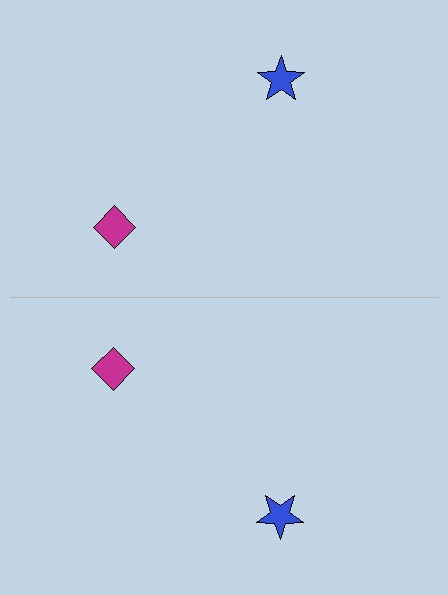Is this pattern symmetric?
Yes, this pattern has bilateral (reflection) symmetry.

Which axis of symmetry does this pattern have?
The pattern has a horizontal axis of symmetry running through the center of the image.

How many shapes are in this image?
There are 4 shapes in this image.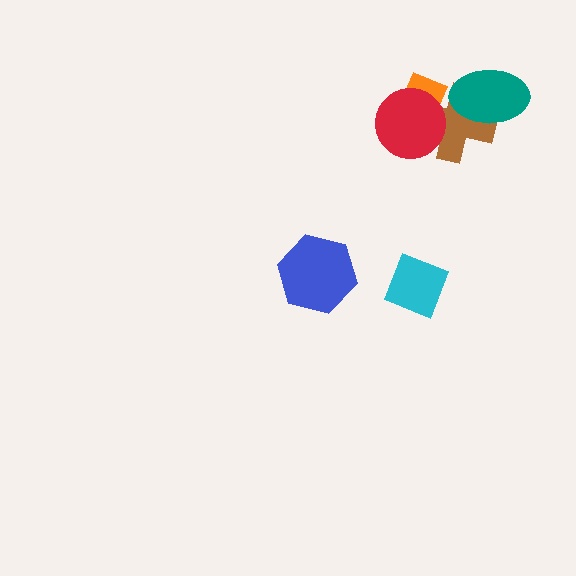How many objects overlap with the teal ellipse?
1 object overlaps with the teal ellipse.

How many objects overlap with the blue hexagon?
0 objects overlap with the blue hexagon.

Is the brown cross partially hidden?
Yes, it is partially covered by another shape.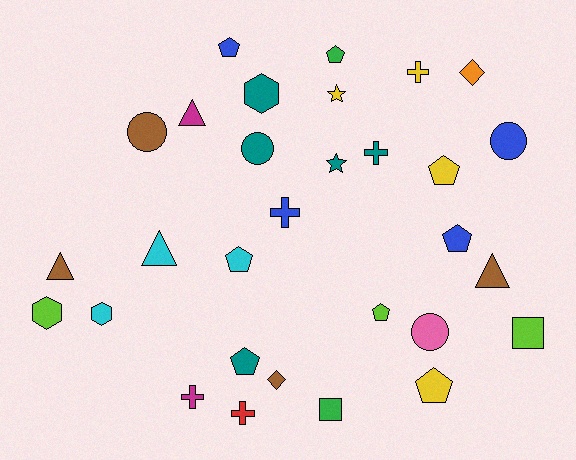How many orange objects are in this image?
There is 1 orange object.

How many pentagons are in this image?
There are 8 pentagons.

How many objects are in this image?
There are 30 objects.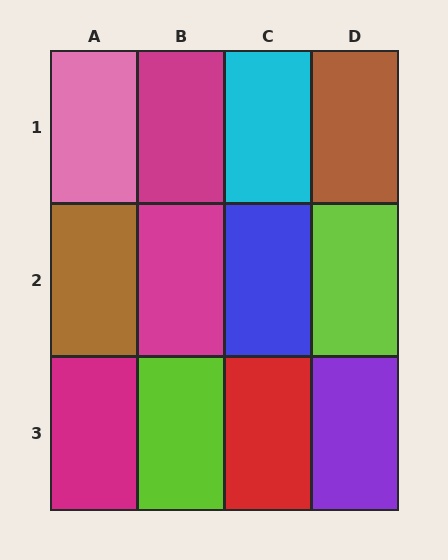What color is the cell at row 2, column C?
Blue.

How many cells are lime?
2 cells are lime.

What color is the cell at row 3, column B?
Lime.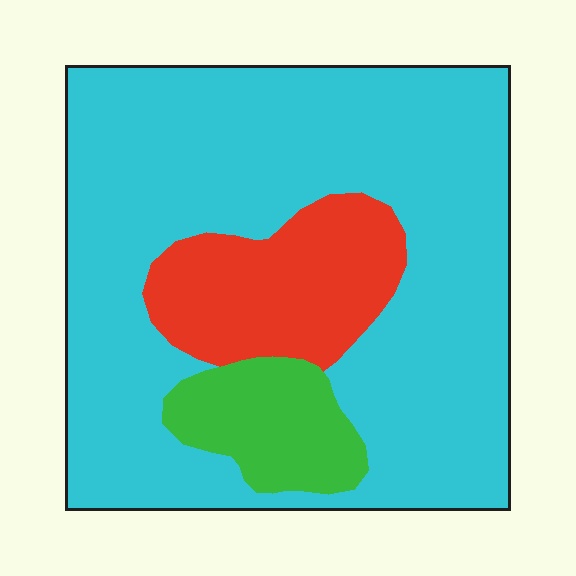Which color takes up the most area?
Cyan, at roughly 75%.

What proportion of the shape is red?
Red takes up less than a sixth of the shape.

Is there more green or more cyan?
Cyan.